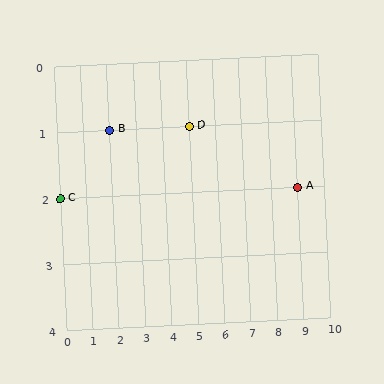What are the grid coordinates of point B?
Point B is at grid coordinates (2, 1).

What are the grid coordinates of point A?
Point A is at grid coordinates (9, 2).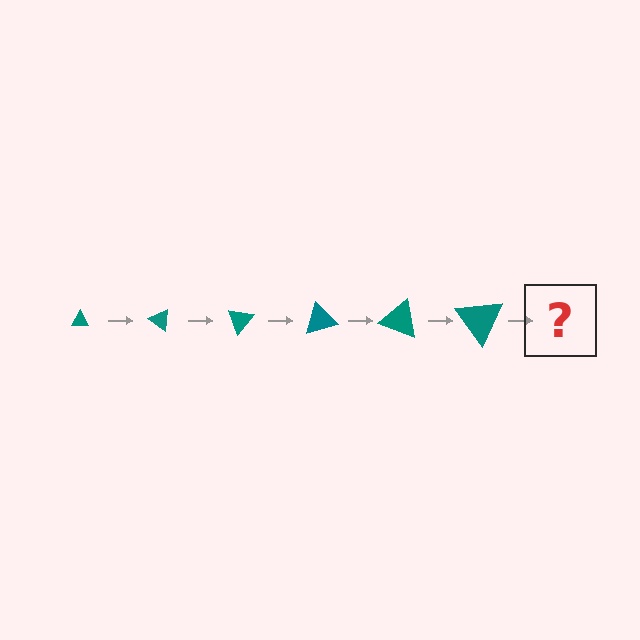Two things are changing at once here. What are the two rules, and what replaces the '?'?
The two rules are that the triangle grows larger each step and it rotates 35 degrees each step. The '?' should be a triangle, larger than the previous one and rotated 210 degrees from the start.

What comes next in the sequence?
The next element should be a triangle, larger than the previous one and rotated 210 degrees from the start.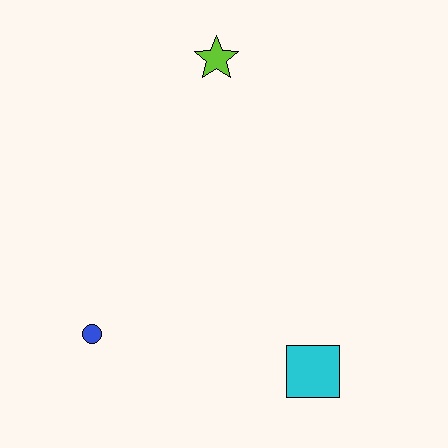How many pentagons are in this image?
There are no pentagons.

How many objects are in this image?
There are 3 objects.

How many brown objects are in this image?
There are no brown objects.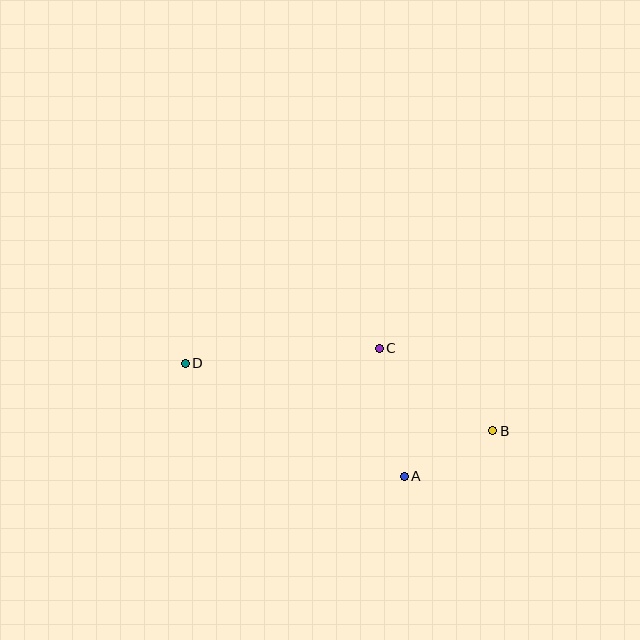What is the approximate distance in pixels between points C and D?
The distance between C and D is approximately 194 pixels.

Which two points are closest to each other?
Points A and B are closest to each other.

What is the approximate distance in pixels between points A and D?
The distance between A and D is approximately 246 pixels.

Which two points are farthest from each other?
Points B and D are farthest from each other.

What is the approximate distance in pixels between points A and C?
The distance between A and C is approximately 131 pixels.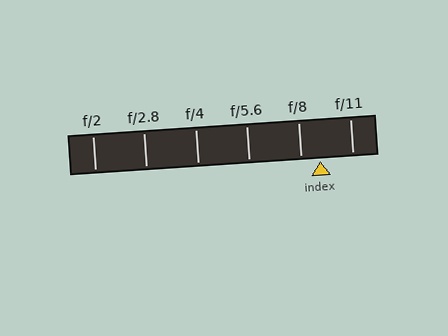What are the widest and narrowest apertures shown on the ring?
The widest aperture shown is f/2 and the narrowest is f/11.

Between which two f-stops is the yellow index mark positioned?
The index mark is between f/8 and f/11.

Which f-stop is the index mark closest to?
The index mark is closest to f/8.